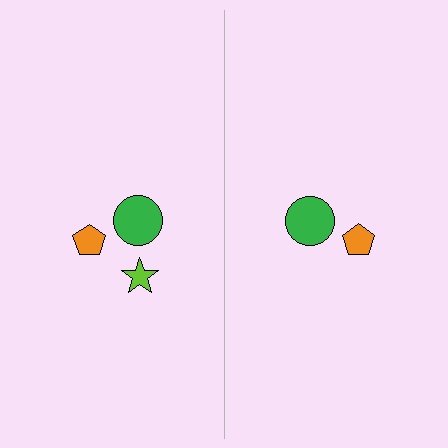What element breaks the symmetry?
A lime star is missing from the right side.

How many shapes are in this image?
There are 5 shapes in this image.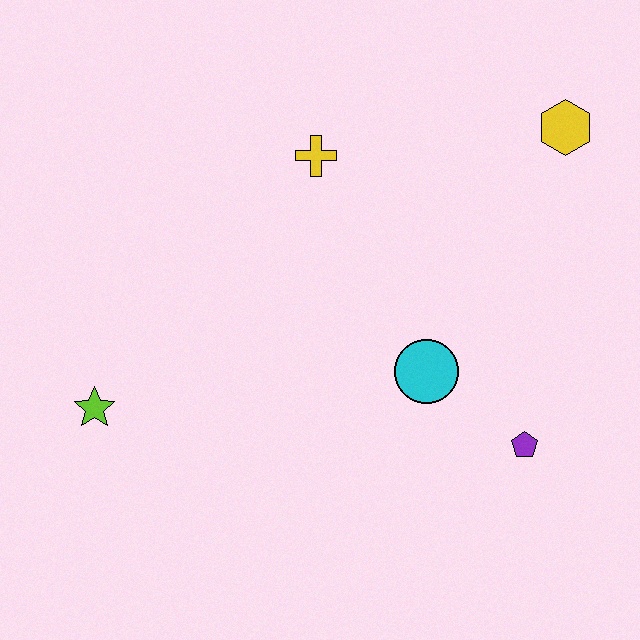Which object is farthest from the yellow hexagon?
The lime star is farthest from the yellow hexagon.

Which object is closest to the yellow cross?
The cyan circle is closest to the yellow cross.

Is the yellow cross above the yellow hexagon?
No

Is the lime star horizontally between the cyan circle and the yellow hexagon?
No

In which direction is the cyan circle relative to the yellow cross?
The cyan circle is below the yellow cross.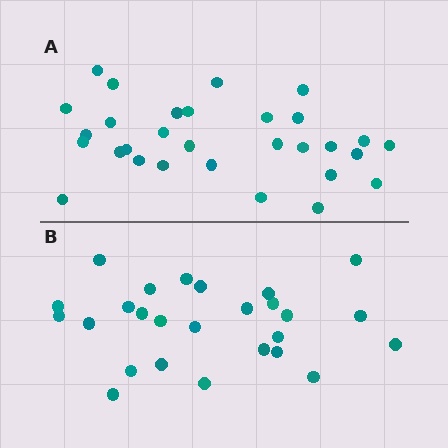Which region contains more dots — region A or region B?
Region A (the top region) has more dots.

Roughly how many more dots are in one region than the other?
Region A has about 4 more dots than region B.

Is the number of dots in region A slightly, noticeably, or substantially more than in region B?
Region A has only slightly more — the two regions are fairly close. The ratio is roughly 1.2 to 1.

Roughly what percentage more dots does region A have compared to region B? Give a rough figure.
About 15% more.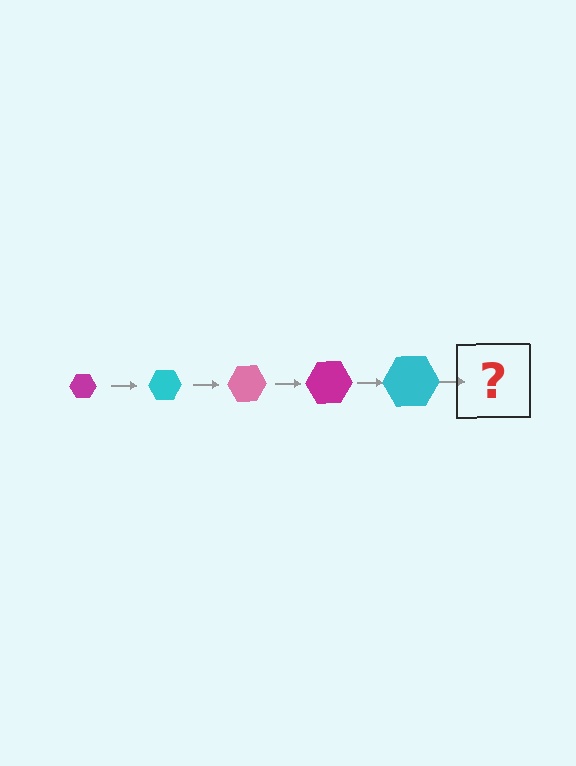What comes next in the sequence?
The next element should be a pink hexagon, larger than the previous one.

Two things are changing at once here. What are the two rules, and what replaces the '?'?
The two rules are that the hexagon grows larger each step and the color cycles through magenta, cyan, and pink. The '?' should be a pink hexagon, larger than the previous one.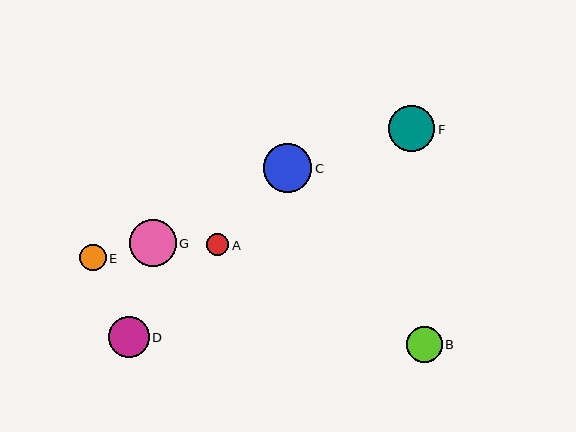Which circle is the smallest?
Circle A is the smallest with a size of approximately 22 pixels.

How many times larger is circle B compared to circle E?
Circle B is approximately 1.4 times the size of circle E.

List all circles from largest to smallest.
From largest to smallest: C, G, F, D, B, E, A.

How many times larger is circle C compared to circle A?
Circle C is approximately 2.2 times the size of circle A.